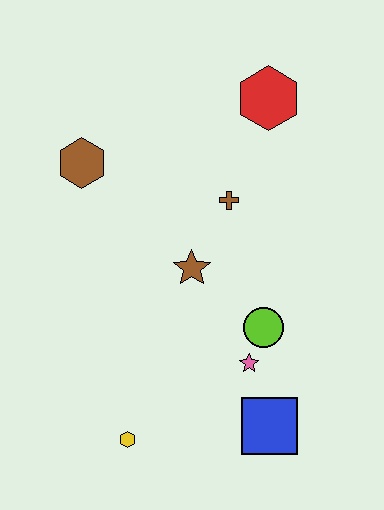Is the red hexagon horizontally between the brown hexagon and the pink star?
No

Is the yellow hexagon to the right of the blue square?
No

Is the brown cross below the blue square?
No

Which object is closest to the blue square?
The pink star is closest to the blue square.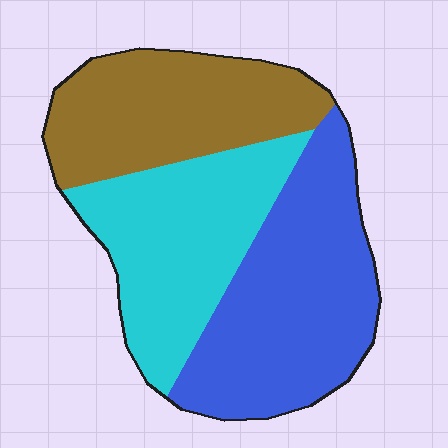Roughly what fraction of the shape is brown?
Brown takes up about one third (1/3) of the shape.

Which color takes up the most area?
Blue, at roughly 40%.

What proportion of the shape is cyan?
Cyan covers roughly 30% of the shape.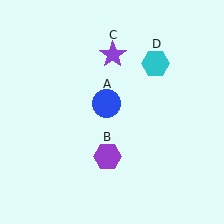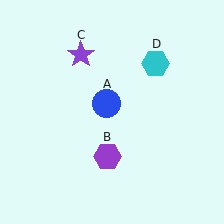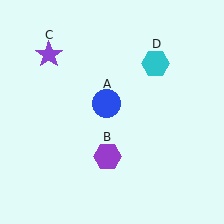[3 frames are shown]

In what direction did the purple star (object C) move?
The purple star (object C) moved left.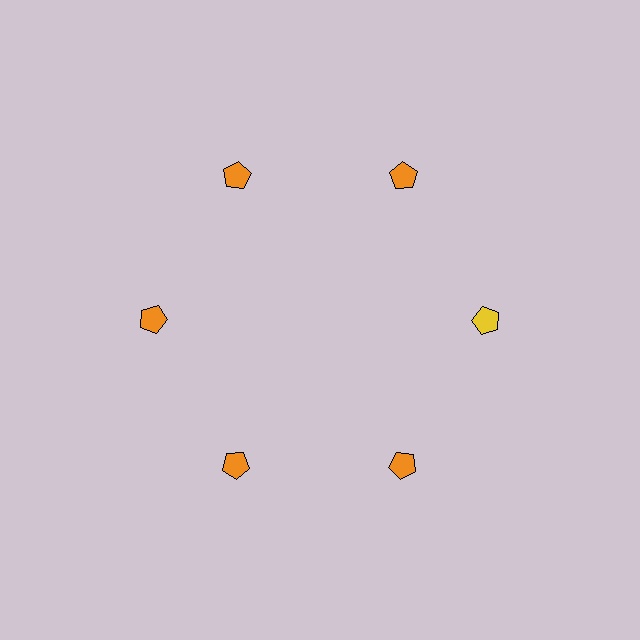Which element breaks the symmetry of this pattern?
The yellow pentagon at roughly the 3 o'clock position breaks the symmetry. All other shapes are orange pentagons.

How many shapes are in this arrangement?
There are 6 shapes arranged in a ring pattern.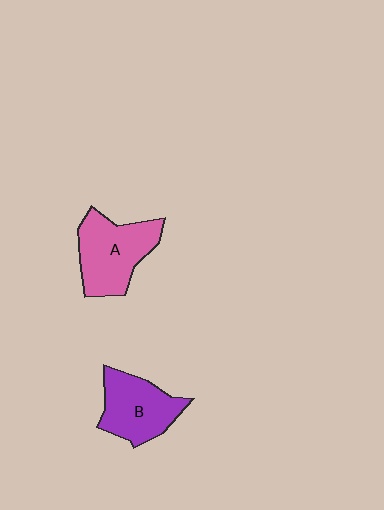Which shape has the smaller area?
Shape B (purple).